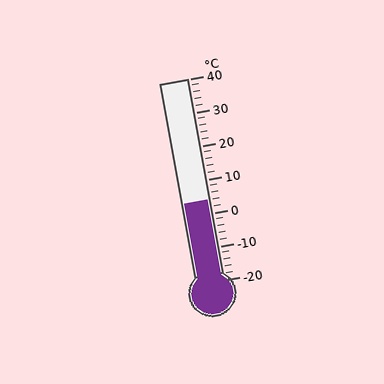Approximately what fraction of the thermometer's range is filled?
The thermometer is filled to approximately 40% of its range.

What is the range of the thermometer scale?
The thermometer scale ranges from -20°C to 40°C.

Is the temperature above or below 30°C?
The temperature is below 30°C.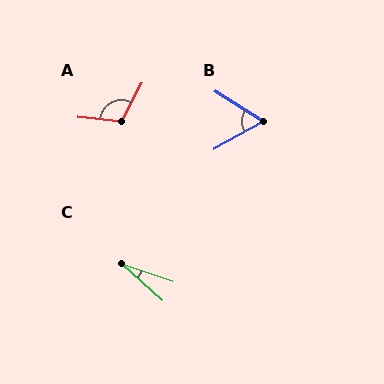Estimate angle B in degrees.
Approximately 61 degrees.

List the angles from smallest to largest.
C (23°), B (61°), A (111°).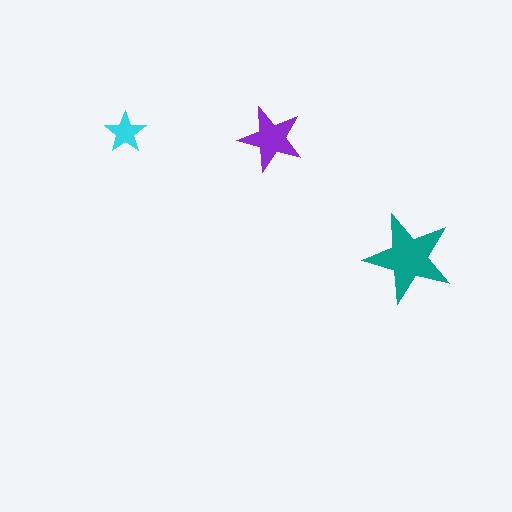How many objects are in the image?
There are 3 objects in the image.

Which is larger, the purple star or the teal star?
The teal one.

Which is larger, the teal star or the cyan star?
The teal one.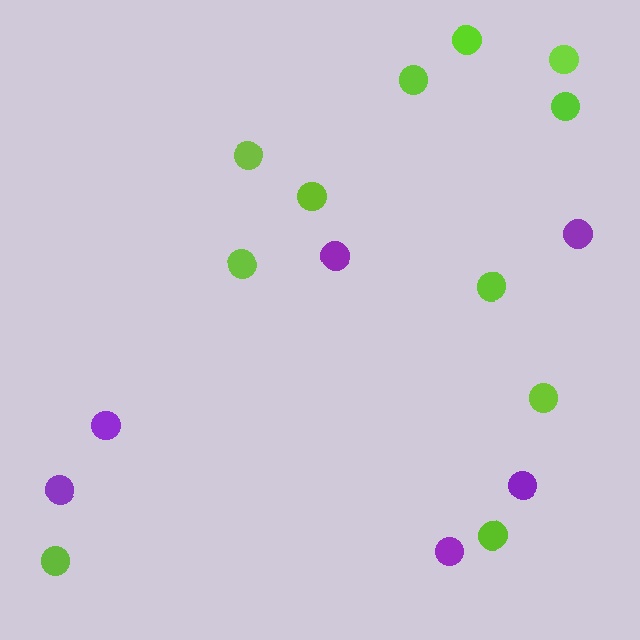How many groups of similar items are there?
There are 2 groups: one group of purple circles (6) and one group of lime circles (11).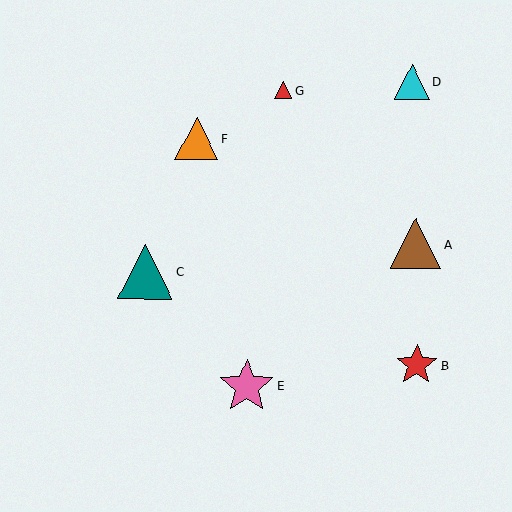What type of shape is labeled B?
Shape B is a red star.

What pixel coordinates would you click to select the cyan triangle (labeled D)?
Click at (412, 82) to select the cyan triangle D.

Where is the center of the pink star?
The center of the pink star is at (247, 386).